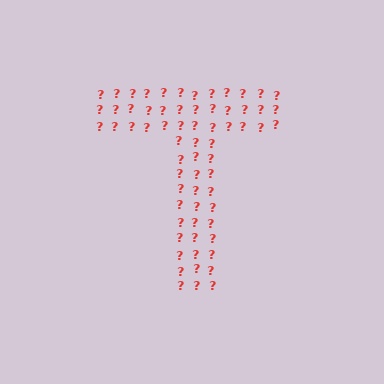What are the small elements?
The small elements are question marks.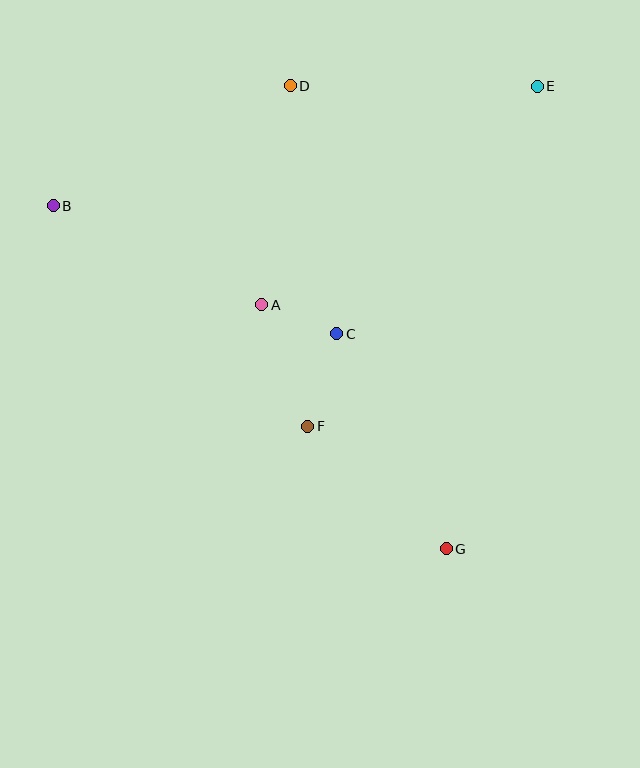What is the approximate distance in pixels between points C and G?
The distance between C and G is approximately 242 pixels.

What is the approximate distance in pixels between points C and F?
The distance between C and F is approximately 97 pixels.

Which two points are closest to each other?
Points A and C are closest to each other.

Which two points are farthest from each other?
Points B and G are farthest from each other.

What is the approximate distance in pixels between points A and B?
The distance between A and B is approximately 231 pixels.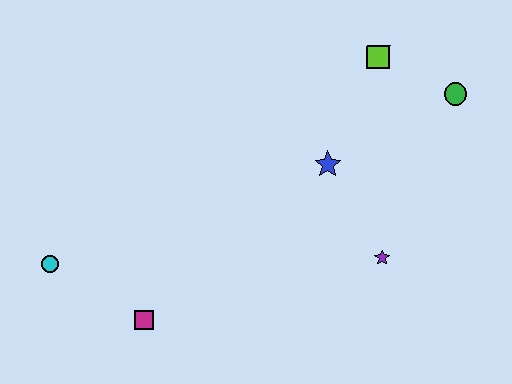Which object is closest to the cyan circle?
The magenta square is closest to the cyan circle.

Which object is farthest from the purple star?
The cyan circle is farthest from the purple star.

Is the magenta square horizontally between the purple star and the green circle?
No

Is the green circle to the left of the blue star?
No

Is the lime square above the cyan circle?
Yes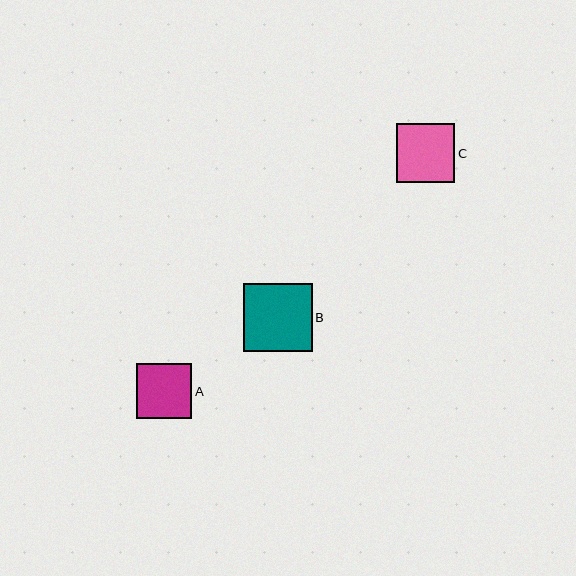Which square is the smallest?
Square A is the smallest with a size of approximately 55 pixels.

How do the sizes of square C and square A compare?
Square C and square A are approximately the same size.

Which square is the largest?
Square B is the largest with a size of approximately 68 pixels.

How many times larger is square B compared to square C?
Square B is approximately 1.2 times the size of square C.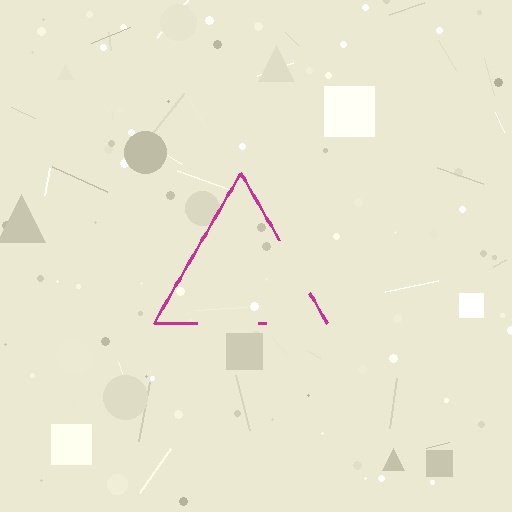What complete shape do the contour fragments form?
The contour fragments form a triangle.